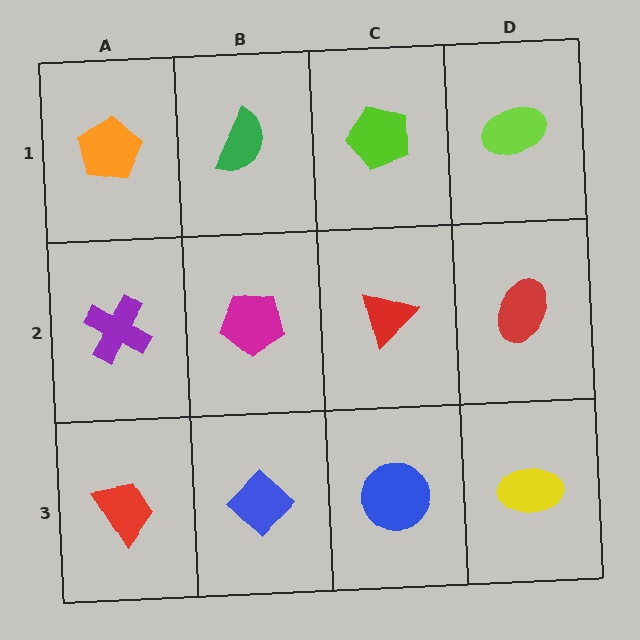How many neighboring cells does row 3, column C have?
3.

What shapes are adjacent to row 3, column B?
A magenta pentagon (row 2, column B), a red trapezoid (row 3, column A), a blue circle (row 3, column C).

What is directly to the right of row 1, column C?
A lime ellipse.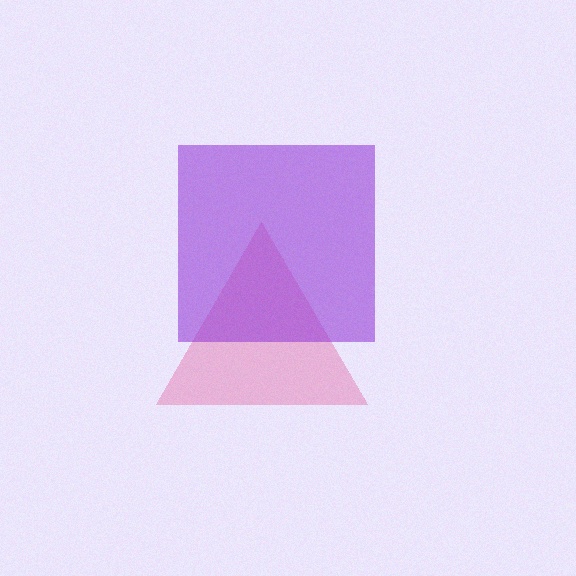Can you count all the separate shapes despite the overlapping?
Yes, there are 2 separate shapes.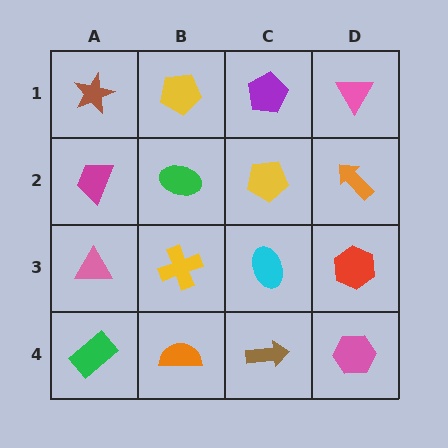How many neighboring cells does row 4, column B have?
3.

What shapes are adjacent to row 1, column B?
A green ellipse (row 2, column B), a brown star (row 1, column A), a purple pentagon (row 1, column C).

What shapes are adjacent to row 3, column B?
A green ellipse (row 2, column B), an orange semicircle (row 4, column B), a pink triangle (row 3, column A), a cyan ellipse (row 3, column C).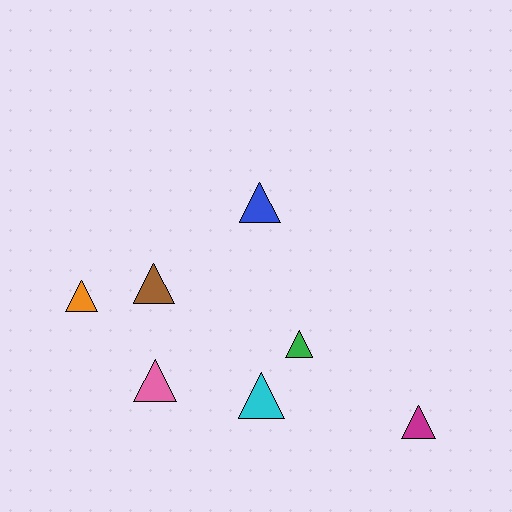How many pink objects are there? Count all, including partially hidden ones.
There is 1 pink object.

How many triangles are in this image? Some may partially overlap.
There are 7 triangles.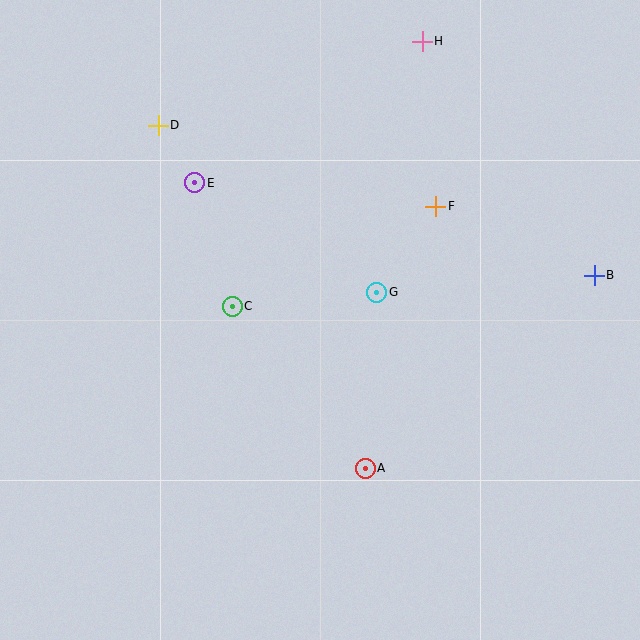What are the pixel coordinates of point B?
Point B is at (594, 275).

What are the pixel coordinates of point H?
Point H is at (422, 41).